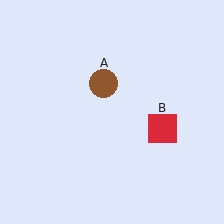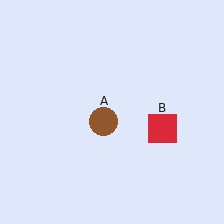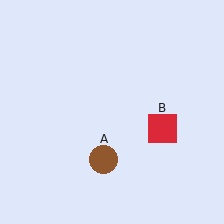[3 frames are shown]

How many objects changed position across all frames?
1 object changed position: brown circle (object A).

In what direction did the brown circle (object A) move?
The brown circle (object A) moved down.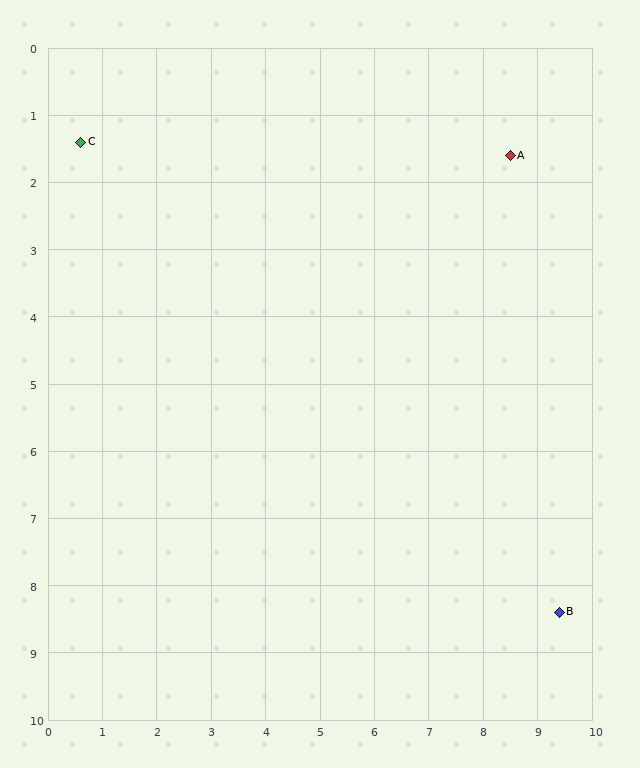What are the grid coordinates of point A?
Point A is at approximately (8.5, 1.6).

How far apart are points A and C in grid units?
Points A and C are about 7.9 grid units apart.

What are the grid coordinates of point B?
Point B is at approximately (9.4, 8.4).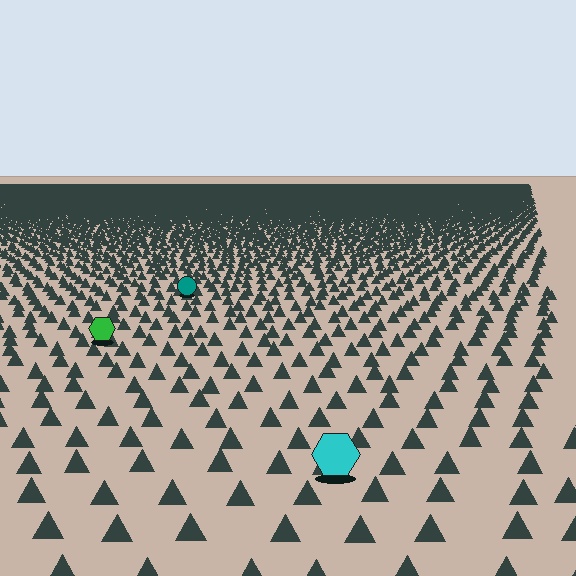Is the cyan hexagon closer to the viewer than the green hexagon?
Yes. The cyan hexagon is closer — you can tell from the texture gradient: the ground texture is coarser near it.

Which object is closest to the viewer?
The cyan hexagon is closest. The texture marks near it are larger and more spread out.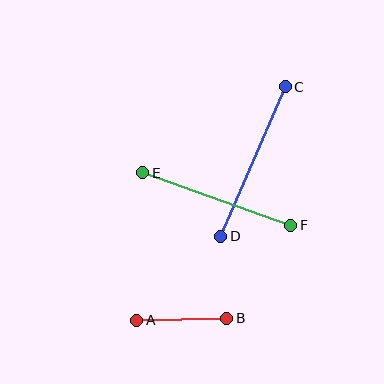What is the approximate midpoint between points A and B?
The midpoint is at approximately (182, 319) pixels.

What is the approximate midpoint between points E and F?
The midpoint is at approximately (217, 199) pixels.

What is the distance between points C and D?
The distance is approximately 163 pixels.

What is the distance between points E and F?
The distance is approximately 157 pixels.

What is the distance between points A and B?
The distance is approximately 90 pixels.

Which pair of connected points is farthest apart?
Points C and D are farthest apart.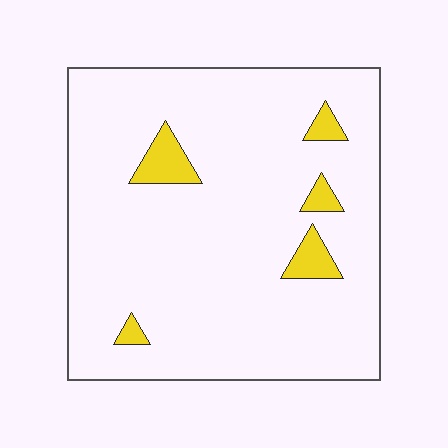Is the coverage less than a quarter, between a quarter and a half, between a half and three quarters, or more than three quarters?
Less than a quarter.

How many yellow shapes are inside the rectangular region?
5.